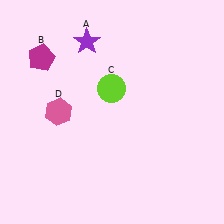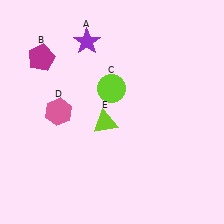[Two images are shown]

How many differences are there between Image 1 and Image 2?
There is 1 difference between the two images.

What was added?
A lime triangle (E) was added in Image 2.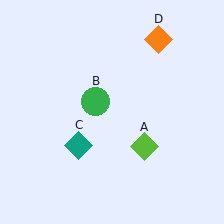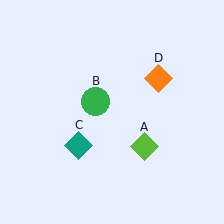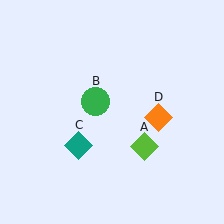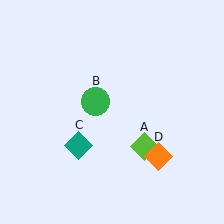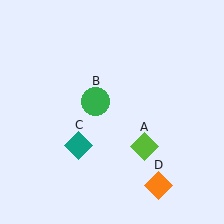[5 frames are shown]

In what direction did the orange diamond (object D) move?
The orange diamond (object D) moved down.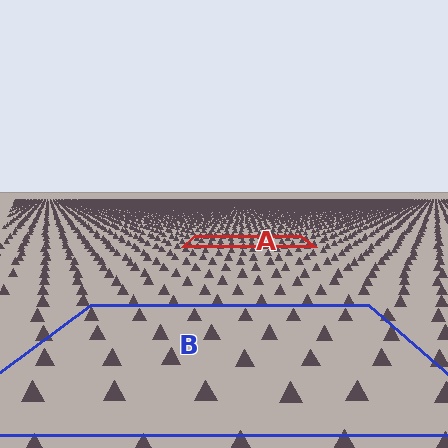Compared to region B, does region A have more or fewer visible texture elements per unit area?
Region A has more texture elements per unit area — they are packed more densely because it is farther away.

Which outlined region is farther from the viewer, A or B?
Region A is farther from the viewer — the texture elements inside it appear smaller and more densely packed.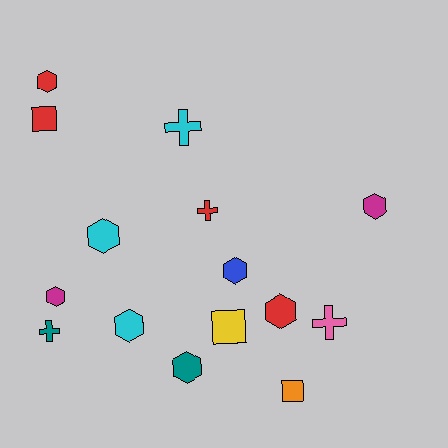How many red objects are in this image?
There are 4 red objects.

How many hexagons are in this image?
There are 8 hexagons.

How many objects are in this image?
There are 15 objects.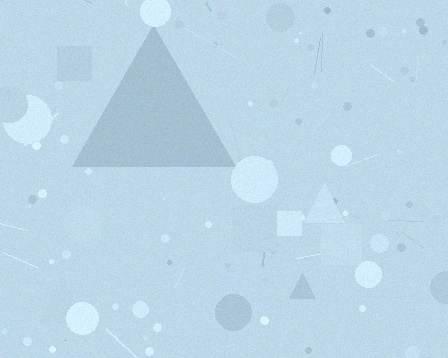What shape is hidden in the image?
A triangle is hidden in the image.